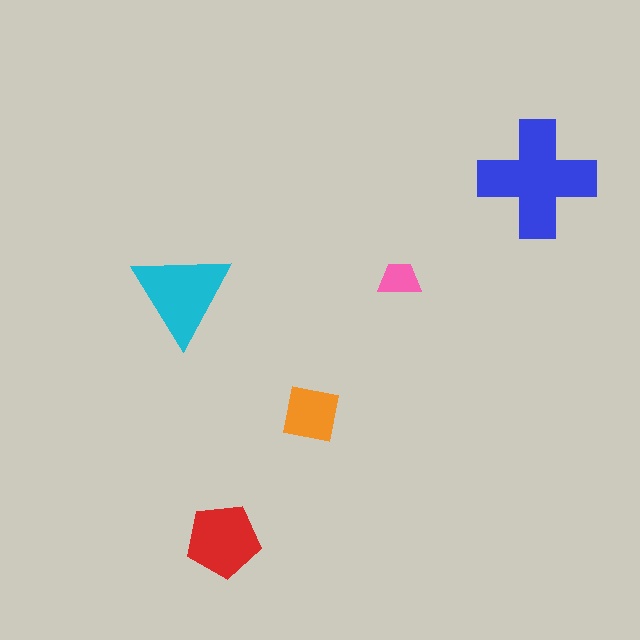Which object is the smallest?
The pink trapezoid.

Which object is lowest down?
The red pentagon is bottommost.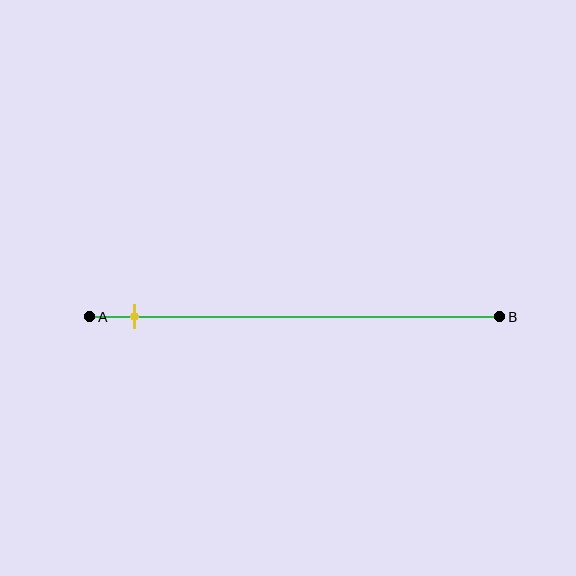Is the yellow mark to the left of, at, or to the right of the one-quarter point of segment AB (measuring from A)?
The yellow mark is to the left of the one-quarter point of segment AB.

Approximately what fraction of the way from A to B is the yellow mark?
The yellow mark is approximately 10% of the way from A to B.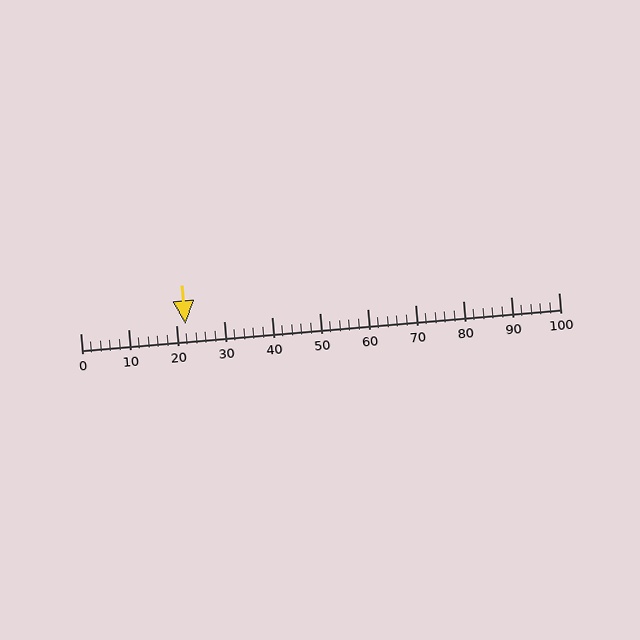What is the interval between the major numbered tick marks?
The major tick marks are spaced 10 units apart.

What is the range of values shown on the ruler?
The ruler shows values from 0 to 100.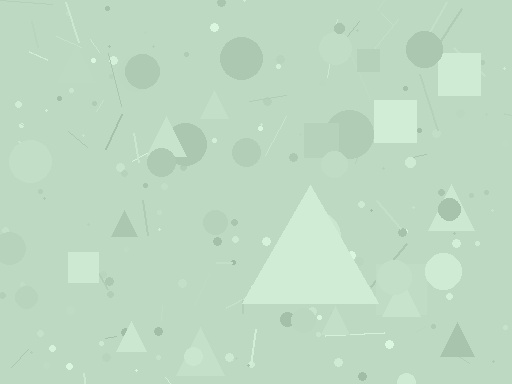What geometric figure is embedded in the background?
A triangle is embedded in the background.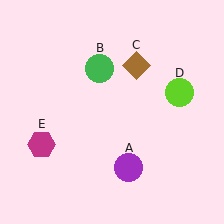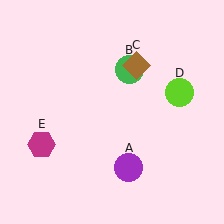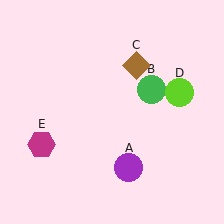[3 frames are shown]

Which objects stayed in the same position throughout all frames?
Purple circle (object A) and brown diamond (object C) and lime circle (object D) and magenta hexagon (object E) remained stationary.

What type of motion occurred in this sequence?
The green circle (object B) rotated clockwise around the center of the scene.